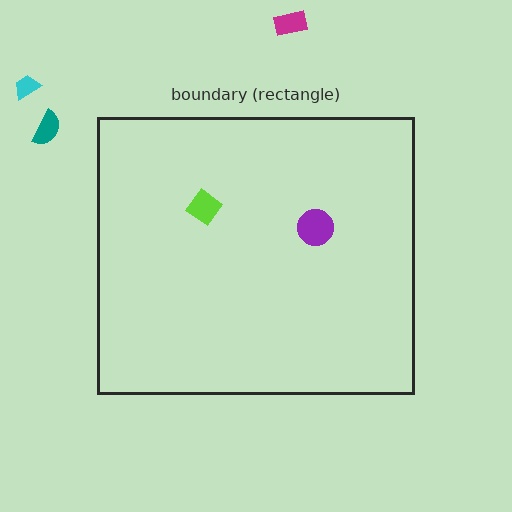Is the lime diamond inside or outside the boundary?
Inside.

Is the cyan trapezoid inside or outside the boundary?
Outside.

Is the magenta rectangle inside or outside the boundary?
Outside.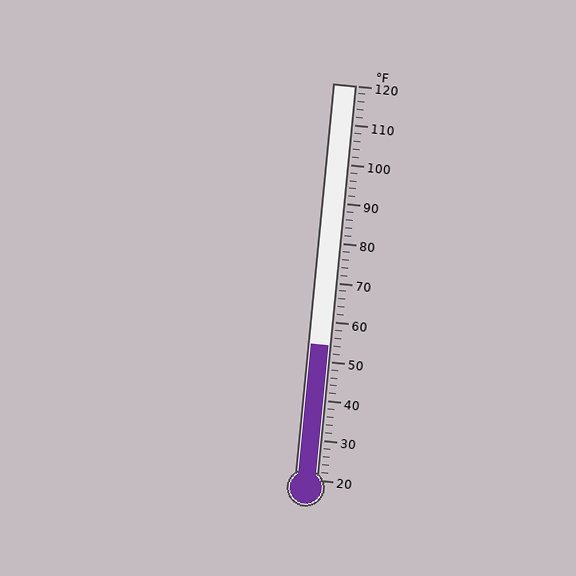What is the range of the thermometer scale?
The thermometer scale ranges from 20°F to 120°F.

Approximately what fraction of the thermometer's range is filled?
The thermometer is filled to approximately 35% of its range.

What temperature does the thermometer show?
The thermometer shows approximately 54°F.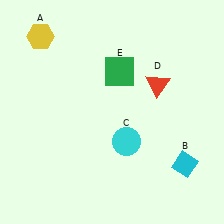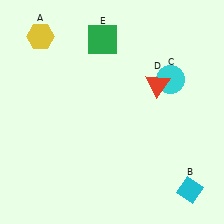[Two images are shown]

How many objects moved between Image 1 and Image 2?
3 objects moved between the two images.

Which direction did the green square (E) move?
The green square (E) moved up.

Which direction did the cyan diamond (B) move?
The cyan diamond (B) moved down.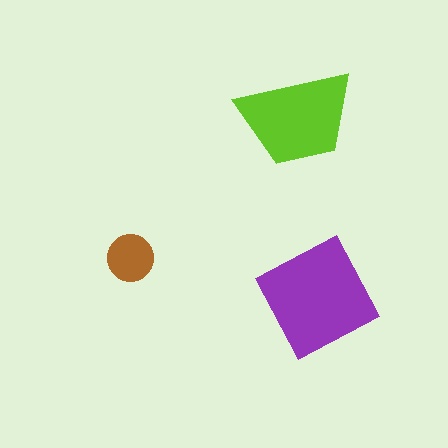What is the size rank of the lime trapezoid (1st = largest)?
2nd.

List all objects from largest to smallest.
The purple diamond, the lime trapezoid, the brown circle.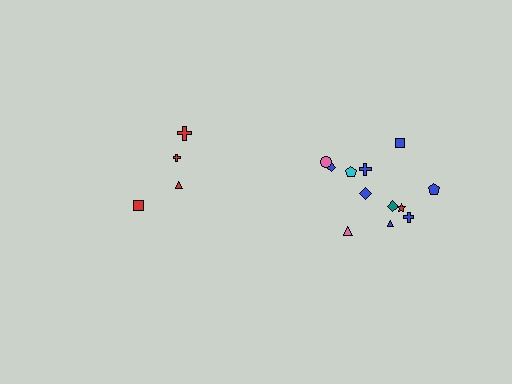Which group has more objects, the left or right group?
The right group.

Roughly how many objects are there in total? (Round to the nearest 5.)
Roughly 15 objects in total.